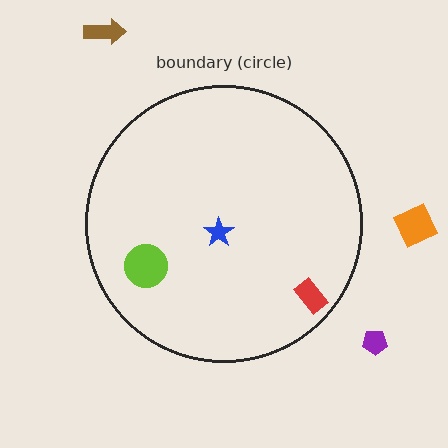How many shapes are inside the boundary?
3 inside, 3 outside.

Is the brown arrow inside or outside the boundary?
Outside.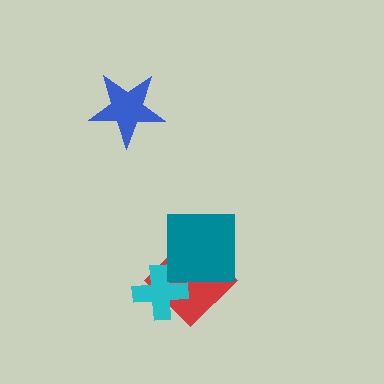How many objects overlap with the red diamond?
2 objects overlap with the red diamond.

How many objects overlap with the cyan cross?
1 object overlaps with the cyan cross.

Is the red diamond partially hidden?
Yes, it is partially covered by another shape.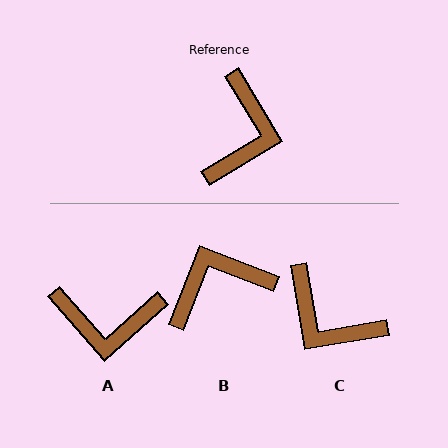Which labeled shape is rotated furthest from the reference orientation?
B, about 128 degrees away.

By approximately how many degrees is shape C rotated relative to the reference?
Approximately 112 degrees clockwise.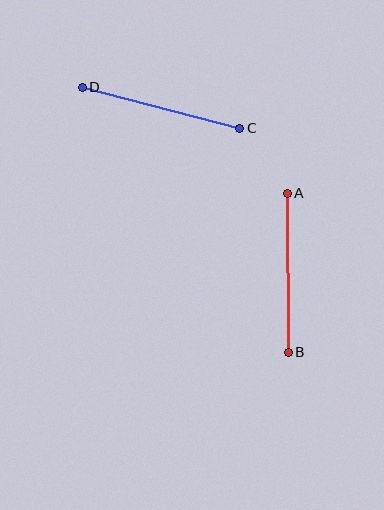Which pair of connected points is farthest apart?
Points C and D are farthest apart.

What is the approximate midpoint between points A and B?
The midpoint is at approximately (288, 273) pixels.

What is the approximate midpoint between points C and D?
The midpoint is at approximately (161, 108) pixels.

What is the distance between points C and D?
The distance is approximately 163 pixels.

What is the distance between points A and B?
The distance is approximately 159 pixels.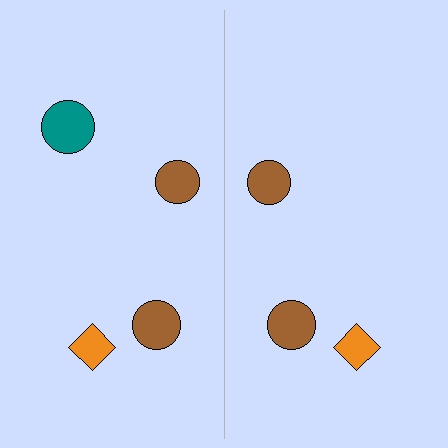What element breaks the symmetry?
A teal circle is missing from the right side.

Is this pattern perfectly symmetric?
No, the pattern is not perfectly symmetric. A teal circle is missing from the right side.